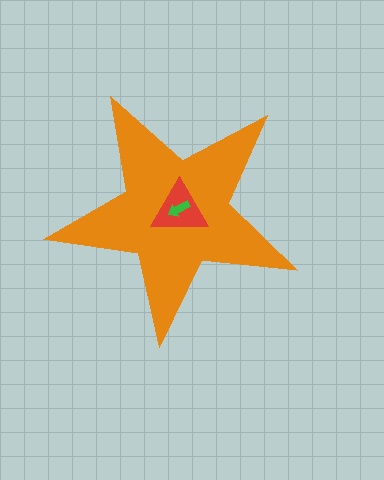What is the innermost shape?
The green arrow.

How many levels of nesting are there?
3.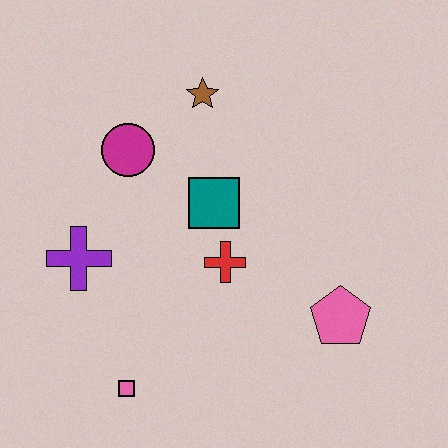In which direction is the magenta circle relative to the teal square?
The magenta circle is to the left of the teal square.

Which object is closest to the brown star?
The magenta circle is closest to the brown star.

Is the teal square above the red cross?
Yes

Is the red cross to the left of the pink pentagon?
Yes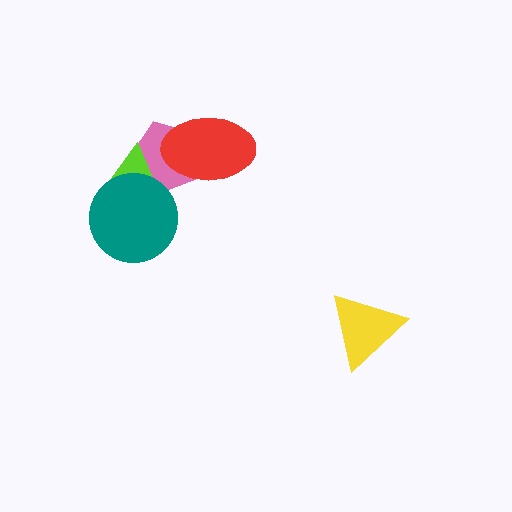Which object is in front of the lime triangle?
The teal circle is in front of the lime triangle.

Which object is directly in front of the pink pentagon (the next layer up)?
The lime triangle is directly in front of the pink pentagon.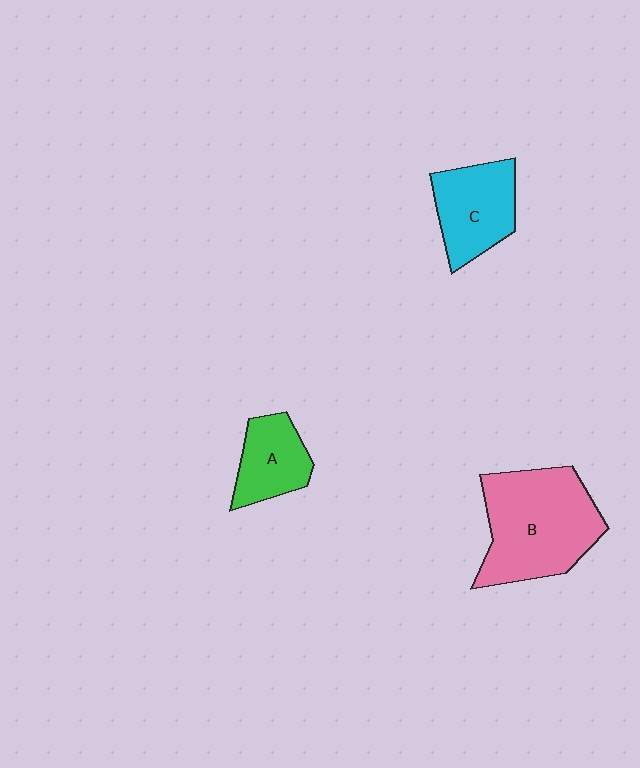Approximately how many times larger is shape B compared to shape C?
Approximately 1.7 times.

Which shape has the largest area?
Shape B (pink).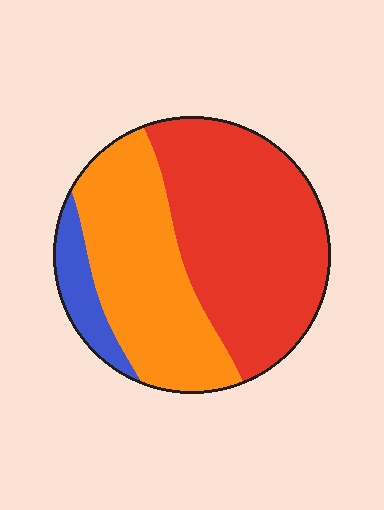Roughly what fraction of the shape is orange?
Orange takes up about three eighths (3/8) of the shape.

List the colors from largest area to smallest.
From largest to smallest: red, orange, blue.